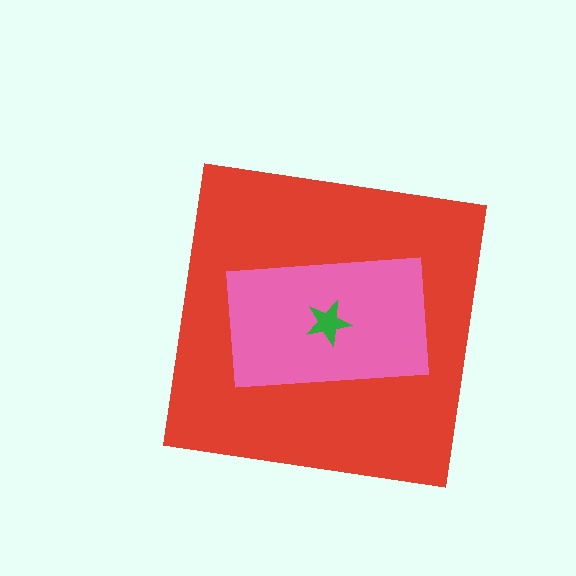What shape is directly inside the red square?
The pink rectangle.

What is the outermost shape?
The red square.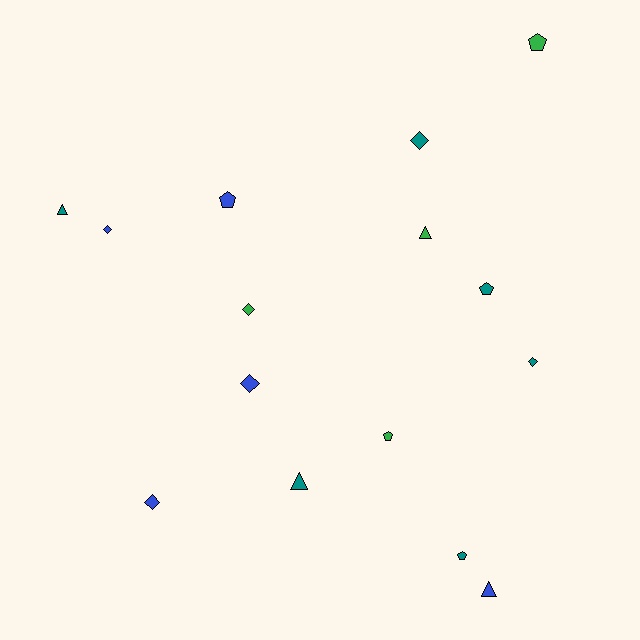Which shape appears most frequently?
Diamond, with 6 objects.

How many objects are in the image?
There are 15 objects.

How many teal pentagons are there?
There are 2 teal pentagons.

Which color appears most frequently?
Teal, with 6 objects.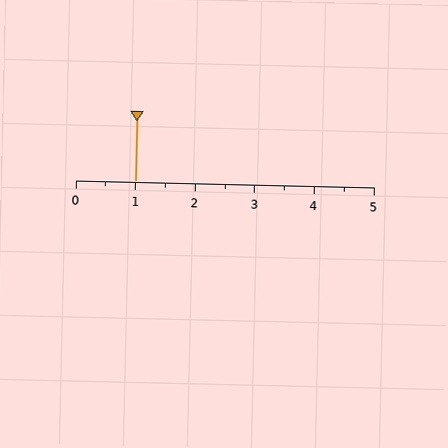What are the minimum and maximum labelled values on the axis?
The axis runs from 0 to 5.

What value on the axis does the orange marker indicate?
The marker indicates approximately 1.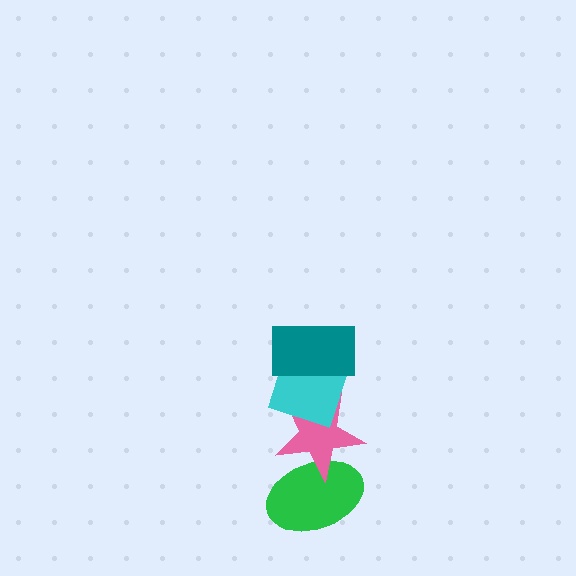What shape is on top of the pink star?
The cyan diamond is on top of the pink star.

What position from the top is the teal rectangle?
The teal rectangle is 1st from the top.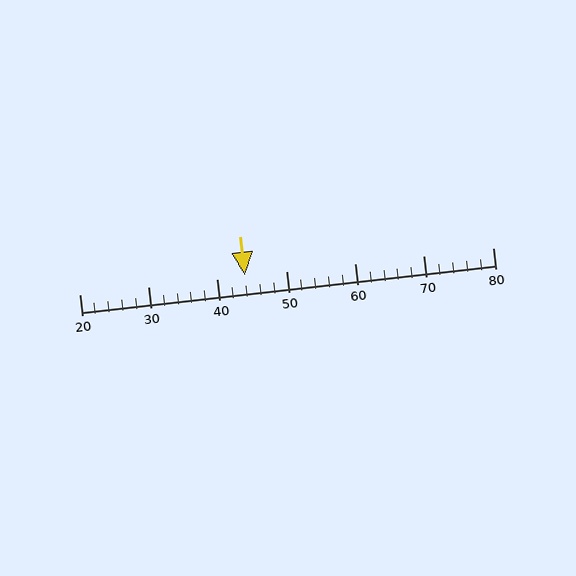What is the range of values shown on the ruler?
The ruler shows values from 20 to 80.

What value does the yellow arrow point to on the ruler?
The yellow arrow points to approximately 44.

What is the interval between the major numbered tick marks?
The major tick marks are spaced 10 units apart.